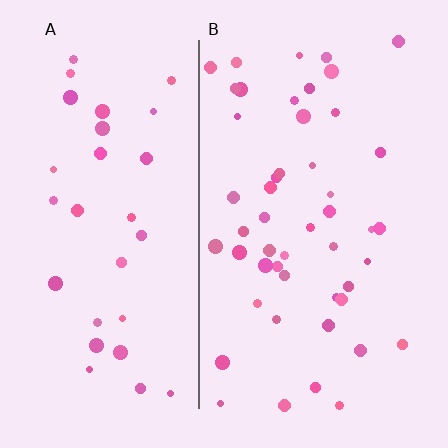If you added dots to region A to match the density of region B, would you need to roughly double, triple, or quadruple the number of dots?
Approximately double.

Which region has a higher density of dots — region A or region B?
B (the right).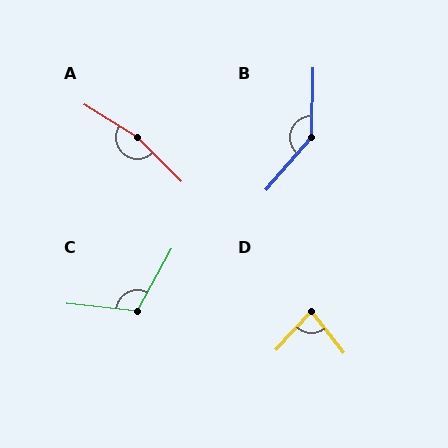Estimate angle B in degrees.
Approximately 140 degrees.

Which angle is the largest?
A, at approximately 167 degrees.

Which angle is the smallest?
D, at approximately 80 degrees.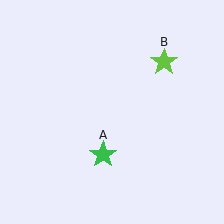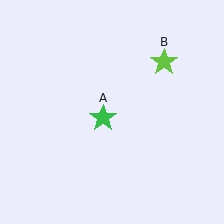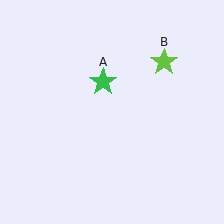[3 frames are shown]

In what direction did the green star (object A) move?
The green star (object A) moved up.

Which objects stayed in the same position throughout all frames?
Lime star (object B) remained stationary.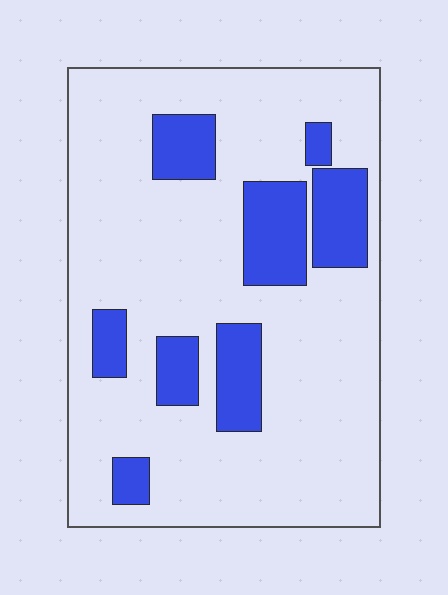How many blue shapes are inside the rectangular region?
8.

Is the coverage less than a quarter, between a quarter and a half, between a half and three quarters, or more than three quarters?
Less than a quarter.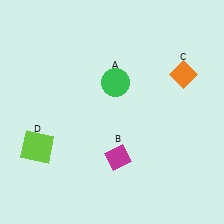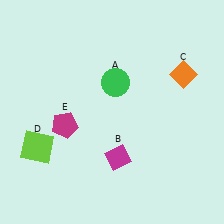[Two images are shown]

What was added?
A magenta pentagon (E) was added in Image 2.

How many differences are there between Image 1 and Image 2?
There is 1 difference between the two images.